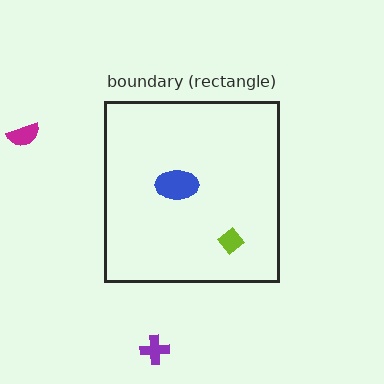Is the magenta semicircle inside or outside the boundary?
Outside.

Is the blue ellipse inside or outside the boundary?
Inside.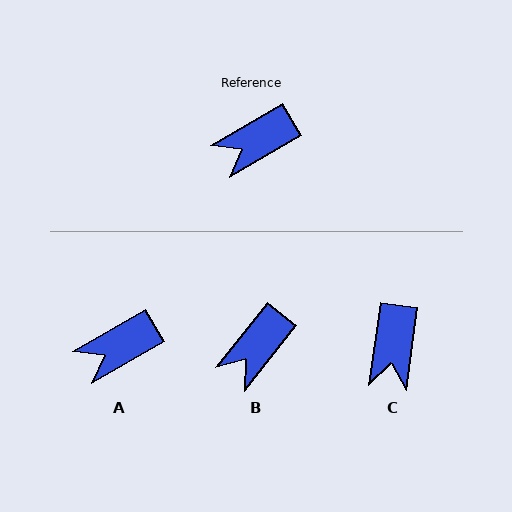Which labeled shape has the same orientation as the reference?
A.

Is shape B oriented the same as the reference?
No, it is off by about 22 degrees.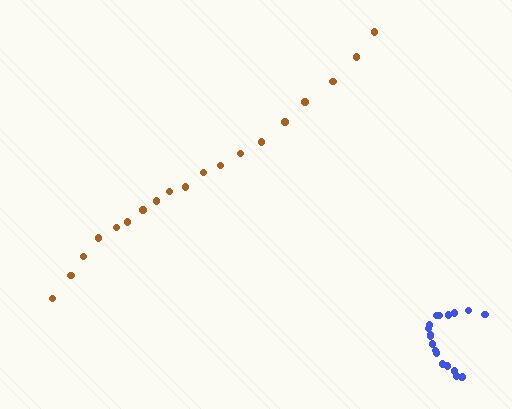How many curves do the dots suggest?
There are 2 distinct paths.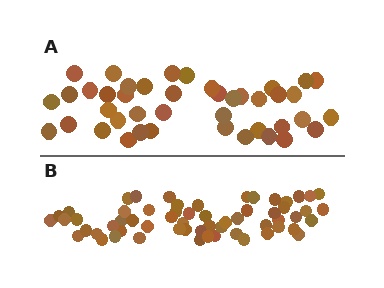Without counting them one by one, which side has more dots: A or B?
Region B (the bottom region) has more dots.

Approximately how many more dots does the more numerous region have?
Region B has approximately 20 more dots than region A.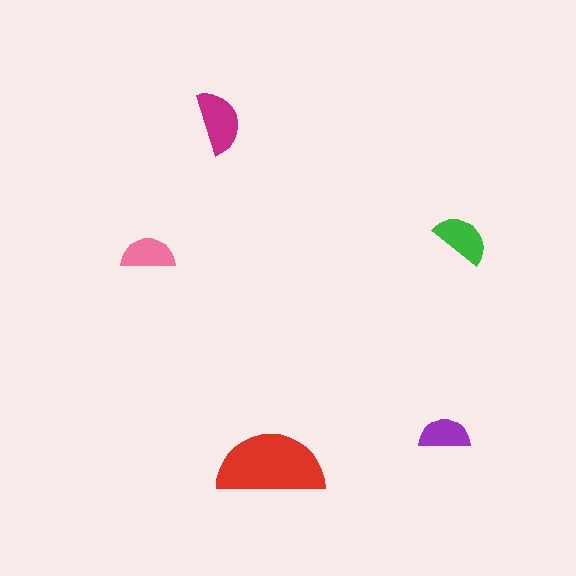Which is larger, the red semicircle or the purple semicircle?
The red one.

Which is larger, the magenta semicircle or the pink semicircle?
The magenta one.